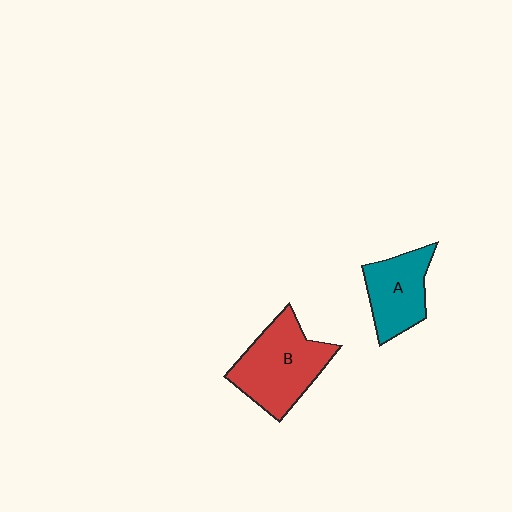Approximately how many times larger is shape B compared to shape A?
Approximately 1.4 times.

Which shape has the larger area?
Shape B (red).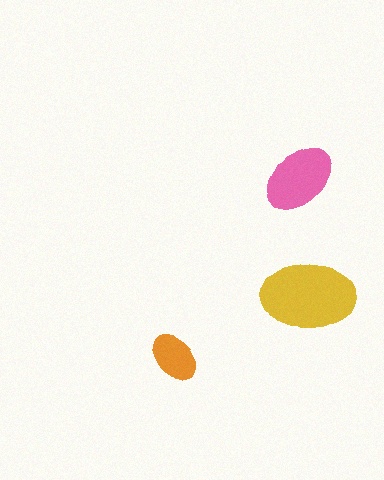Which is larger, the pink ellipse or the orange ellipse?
The pink one.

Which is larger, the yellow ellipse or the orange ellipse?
The yellow one.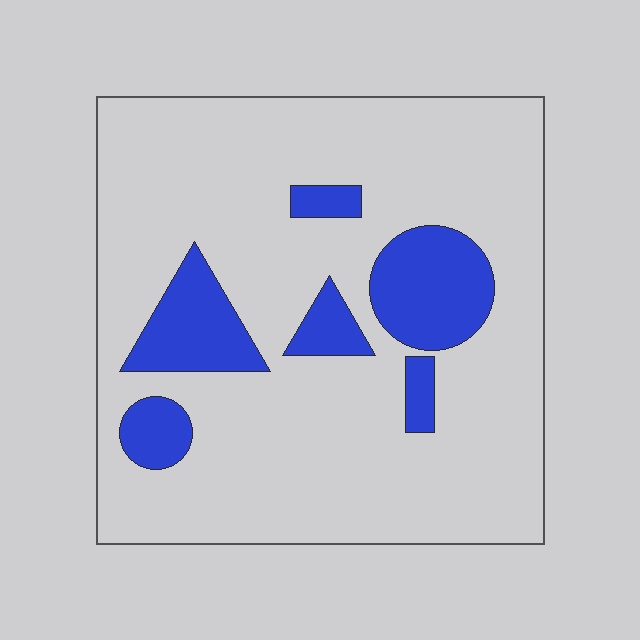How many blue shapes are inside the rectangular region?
6.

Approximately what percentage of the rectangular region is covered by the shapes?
Approximately 20%.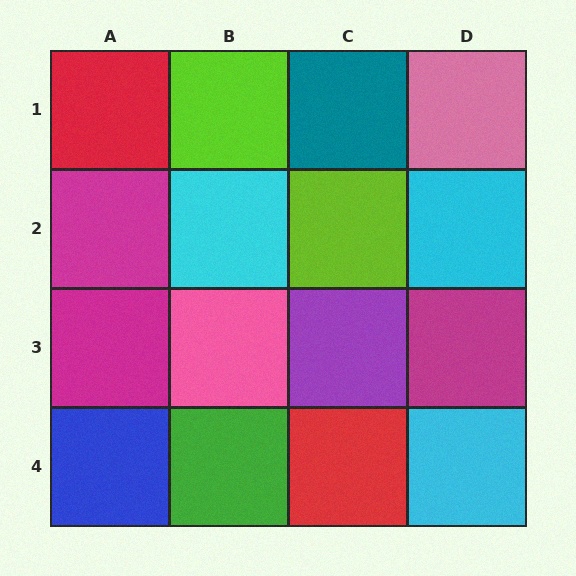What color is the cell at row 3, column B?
Pink.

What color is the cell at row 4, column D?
Cyan.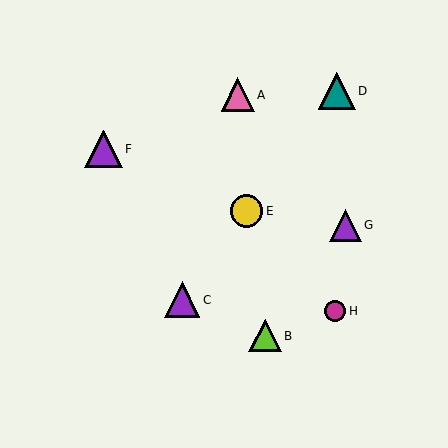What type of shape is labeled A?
Shape A is a pink triangle.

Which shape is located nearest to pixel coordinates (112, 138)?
The purple triangle (labeled F) at (103, 149) is nearest to that location.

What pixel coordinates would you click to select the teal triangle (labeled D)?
Click at (337, 91) to select the teal triangle D.